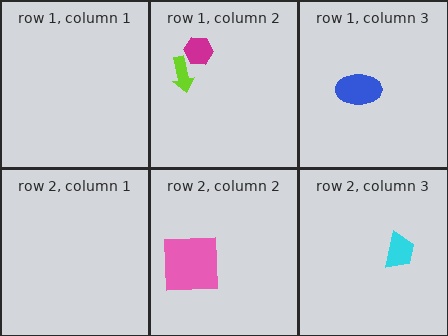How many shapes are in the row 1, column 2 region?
2.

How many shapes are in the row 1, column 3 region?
1.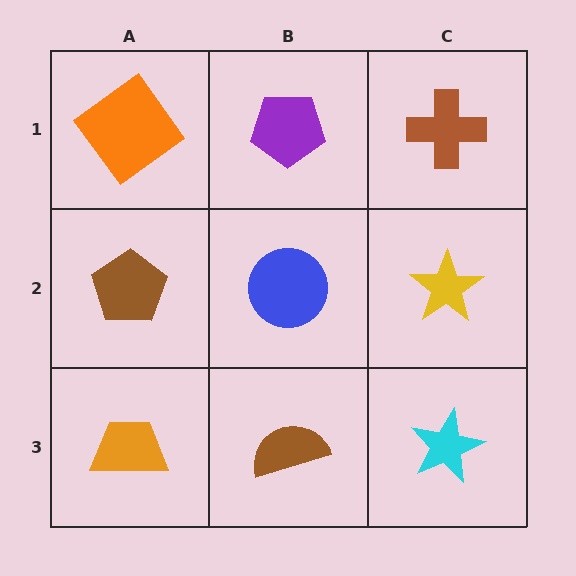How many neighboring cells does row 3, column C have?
2.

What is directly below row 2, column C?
A cyan star.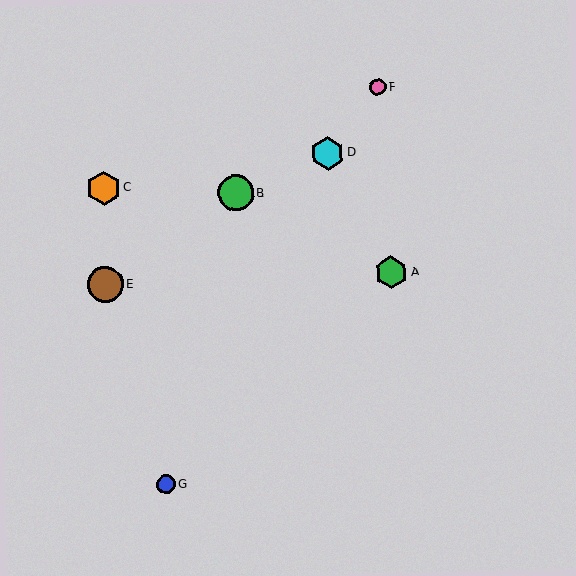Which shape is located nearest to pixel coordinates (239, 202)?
The green circle (labeled B) at (236, 193) is nearest to that location.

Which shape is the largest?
The green circle (labeled B) is the largest.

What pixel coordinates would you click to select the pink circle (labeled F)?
Click at (378, 87) to select the pink circle F.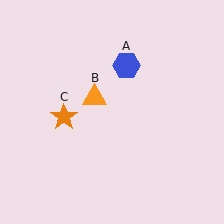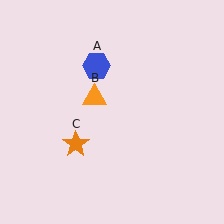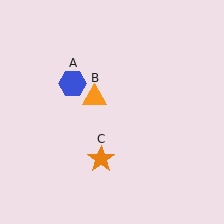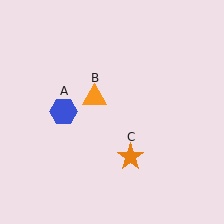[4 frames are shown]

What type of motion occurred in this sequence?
The blue hexagon (object A), orange star (object C) rotated counterclockwise around the center of the scene.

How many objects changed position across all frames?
2 objects changed position: blue hexagon (object A), orange star (object C).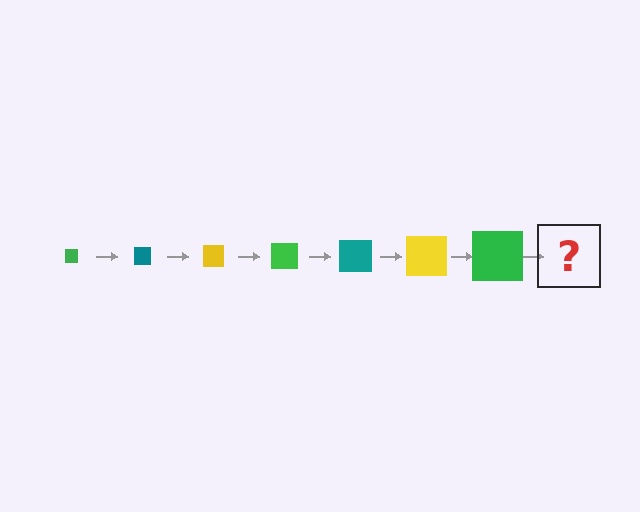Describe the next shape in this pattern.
It should be a teal square, larger than the previous one.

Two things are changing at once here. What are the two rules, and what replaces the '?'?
The two rules are that the square grows larger each step and the color cycles through green, teal, and yellow. The '?' should be a teal square, larger than the previous one.